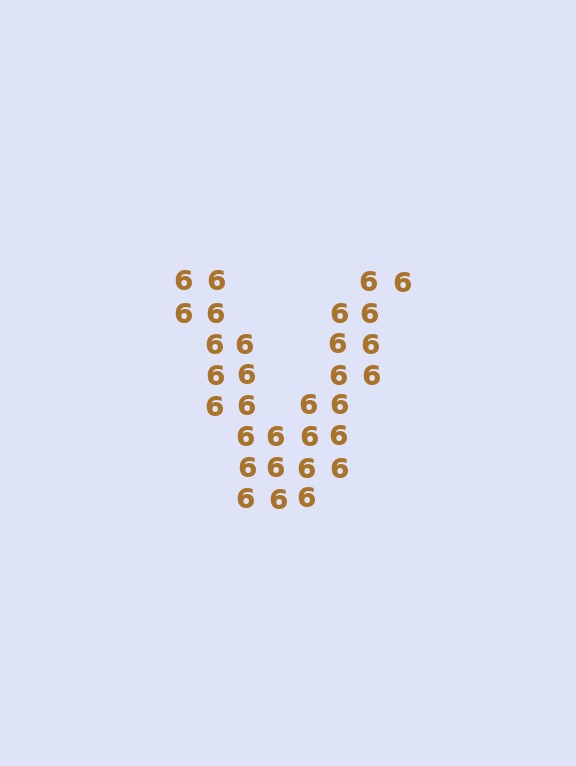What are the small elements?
The small elements are digit 6's.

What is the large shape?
The large shape is the letter V.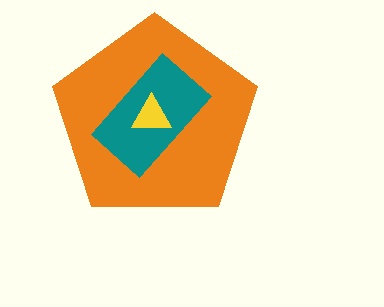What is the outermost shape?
The orange pentagon.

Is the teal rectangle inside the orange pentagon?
Yes.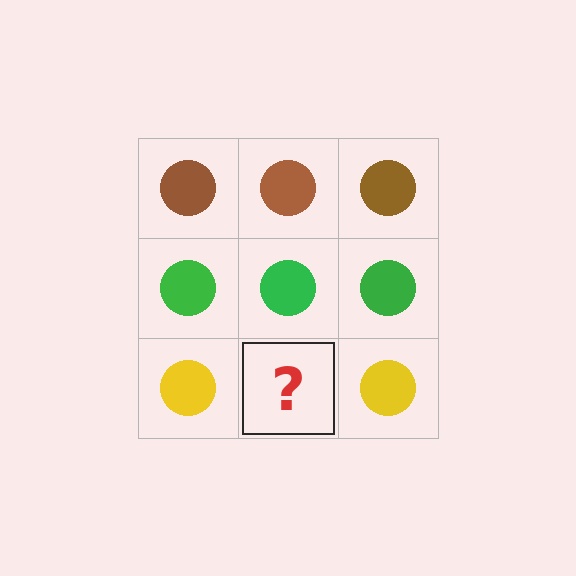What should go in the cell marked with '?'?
The missing cell should contain a yellow circle.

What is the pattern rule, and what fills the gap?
The rule is that each row has a consistent color. The gap should be filled with a yellow circle.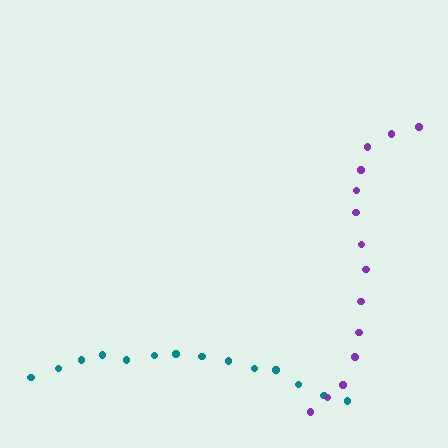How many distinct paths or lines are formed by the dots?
There are 2 distinct paths.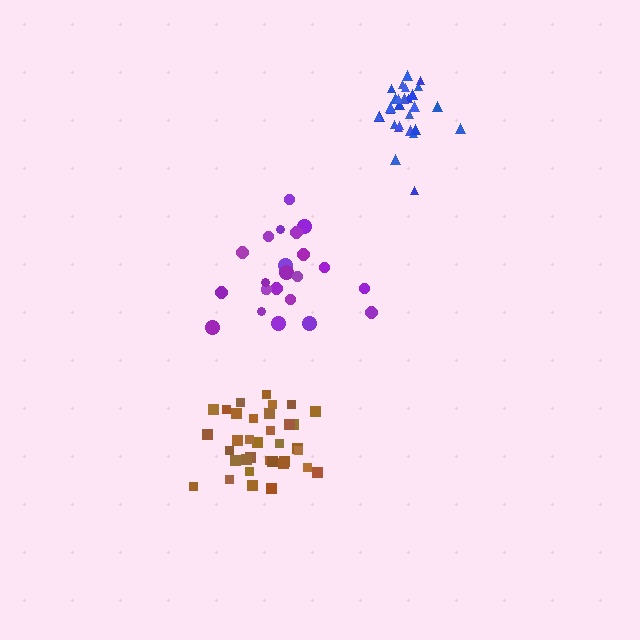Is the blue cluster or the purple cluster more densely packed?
Blue.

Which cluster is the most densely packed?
Blue.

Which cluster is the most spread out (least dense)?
Purple.